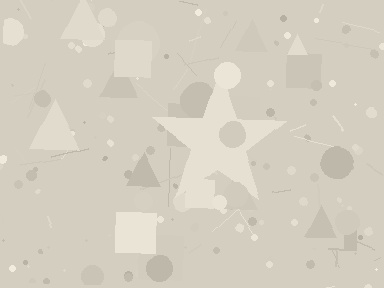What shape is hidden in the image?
A star is hidden in the image.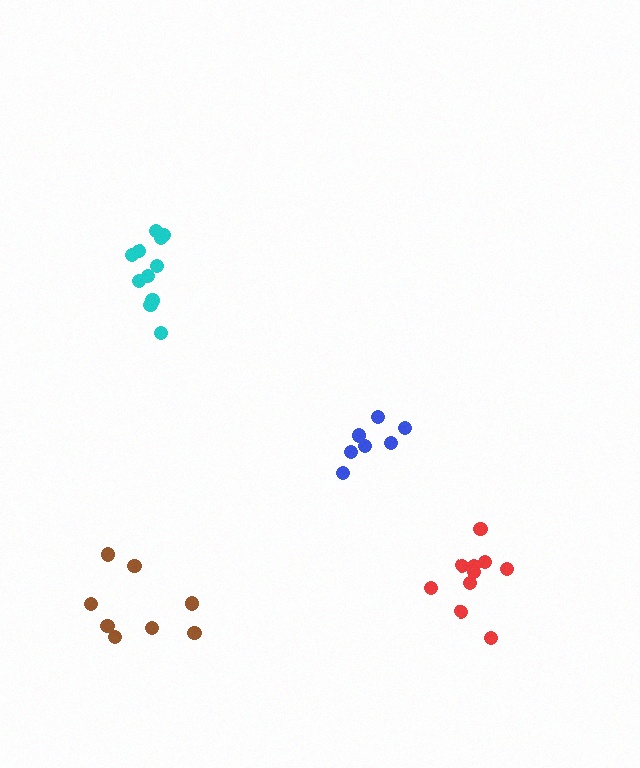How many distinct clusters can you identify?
There are 4 distinct clusters.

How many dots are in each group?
Group 1: 10 dots, Group 2: 8 dots, Group 3: 11 dots, Group 4: 7 dots (36 total).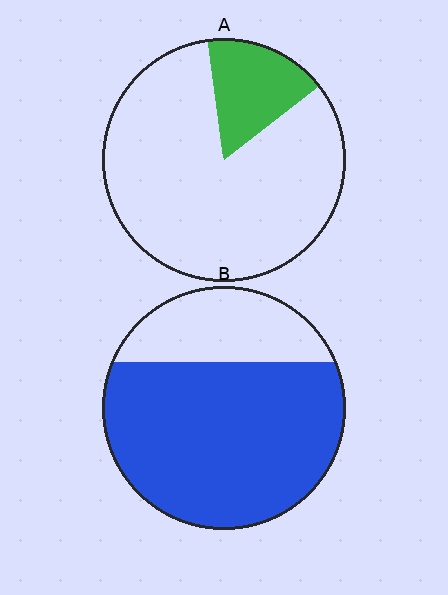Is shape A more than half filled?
No.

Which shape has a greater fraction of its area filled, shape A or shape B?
Shape B.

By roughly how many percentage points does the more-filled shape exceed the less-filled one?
By roughly 55 percentage points (B over A).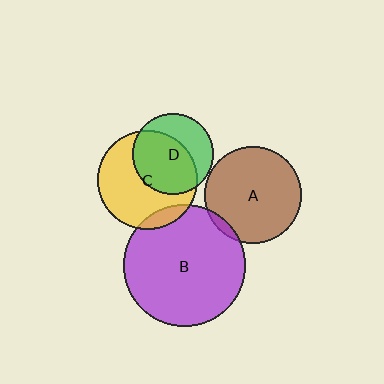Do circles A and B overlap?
Yes.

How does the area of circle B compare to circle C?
Approximately 1.5 times.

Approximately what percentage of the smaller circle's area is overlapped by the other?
Approximately 5%.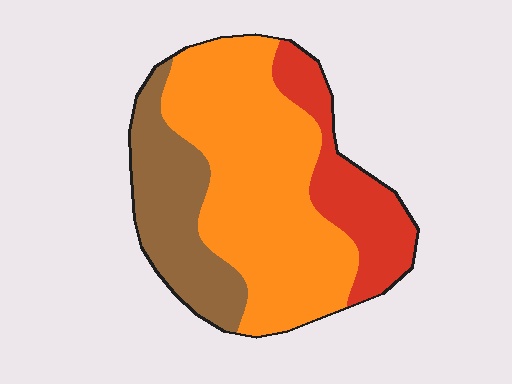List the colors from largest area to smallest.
From largest to smallest: orange, brown, red.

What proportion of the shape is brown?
Brown covers roughly 25% of the shape.